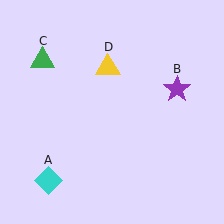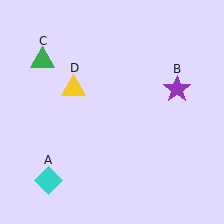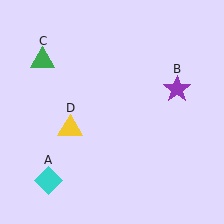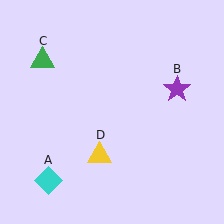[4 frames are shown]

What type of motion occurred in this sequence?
The yellow triangle (object D) rotated counterclockwise around the center of the scene.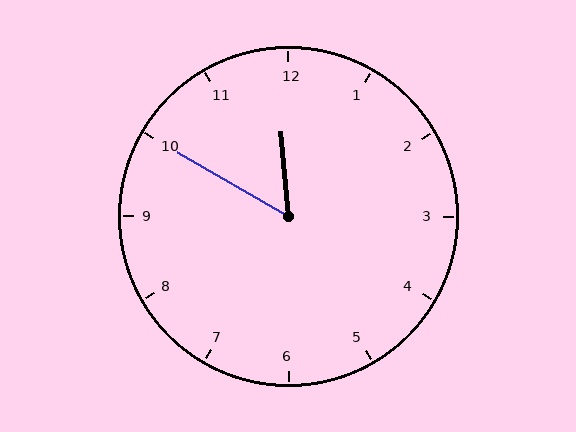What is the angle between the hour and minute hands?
Approximately 55 degrees.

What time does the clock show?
11:50.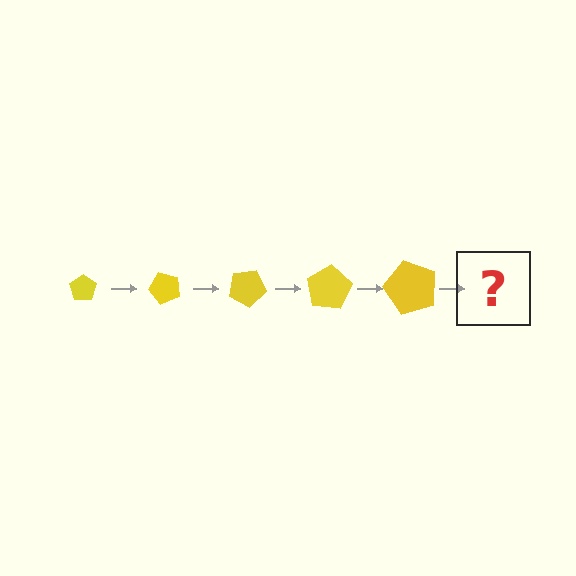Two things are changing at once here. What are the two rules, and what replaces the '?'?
The two rules are that the pentagon grows larger each step and it rotates 50 degrees each step. The '?' should be a pentagon, larger than the previous one and rotated 250 degrees from the start.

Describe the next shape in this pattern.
It should be a pentagon, larger than the previous one and rotated 250 degrees from the start.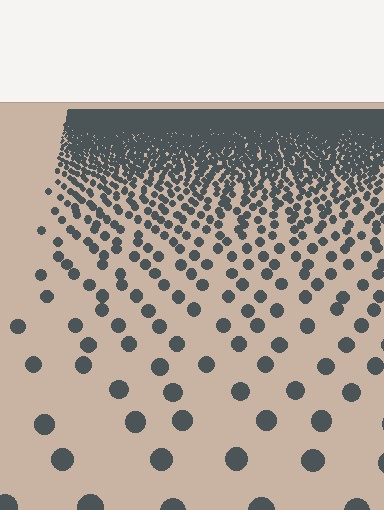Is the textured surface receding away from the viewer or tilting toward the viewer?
The surface is receding away from the viewer. Texture elements get smaller and denser toward the top.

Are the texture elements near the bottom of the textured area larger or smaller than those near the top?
Larger. Near the bottom, elements are closer to the viewer and appear at a bigger on-screen size.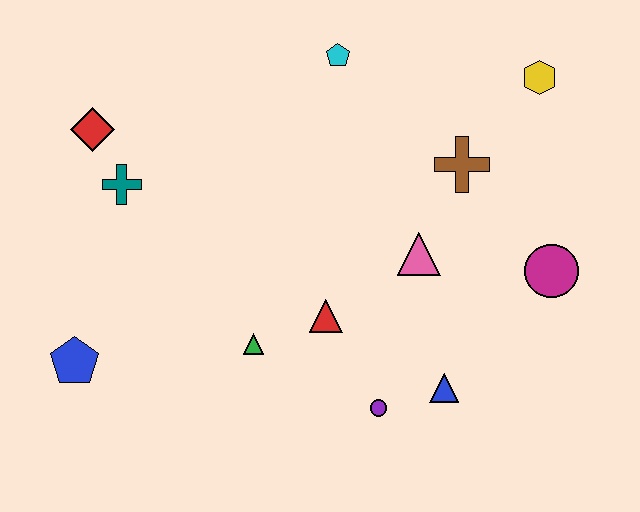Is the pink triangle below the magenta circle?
No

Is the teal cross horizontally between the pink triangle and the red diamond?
Yes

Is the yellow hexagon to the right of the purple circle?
Yes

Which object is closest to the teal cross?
The red diamond is closest to the teal cross.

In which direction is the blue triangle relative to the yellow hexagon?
The blue triangle is below the yellow hexagon.